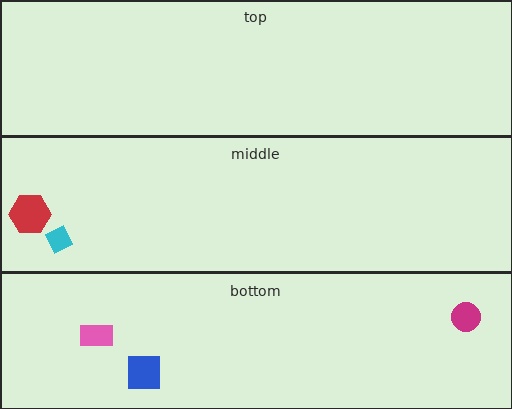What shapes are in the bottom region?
The blue square, the pink rectangle, the magenta circle.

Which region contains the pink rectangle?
The bottom region.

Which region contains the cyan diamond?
The middle region.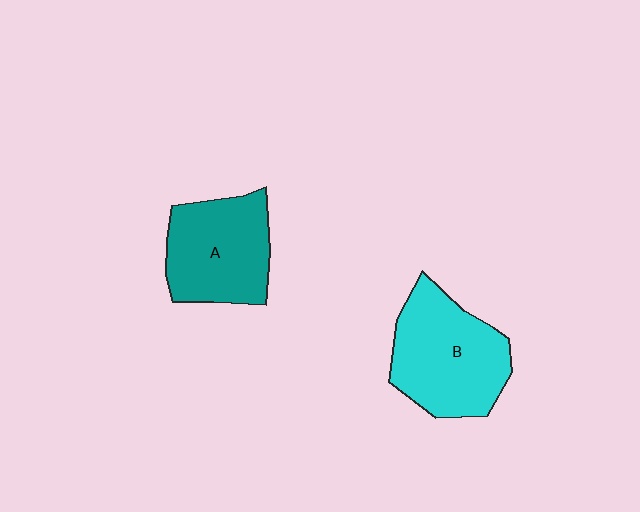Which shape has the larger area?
Shape B (cyan).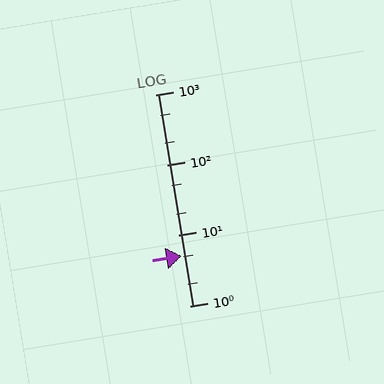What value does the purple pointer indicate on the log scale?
The pointer indicates approximately 5.1.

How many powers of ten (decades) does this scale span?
The scale spans 3 decades, from 1 to 1000.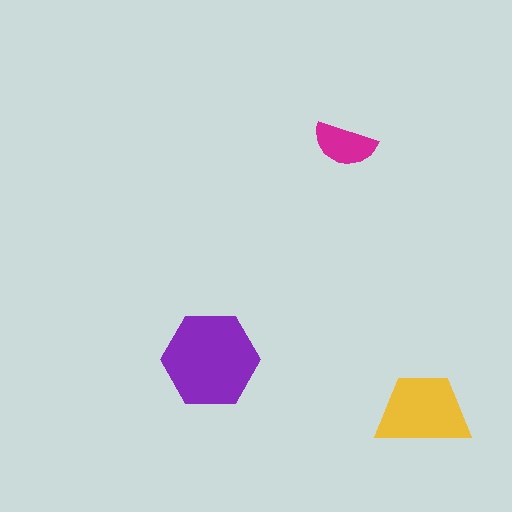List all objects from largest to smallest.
The purple hexagon, the yellow trapezoid, the magenta semicircle.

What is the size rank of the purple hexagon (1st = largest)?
1st.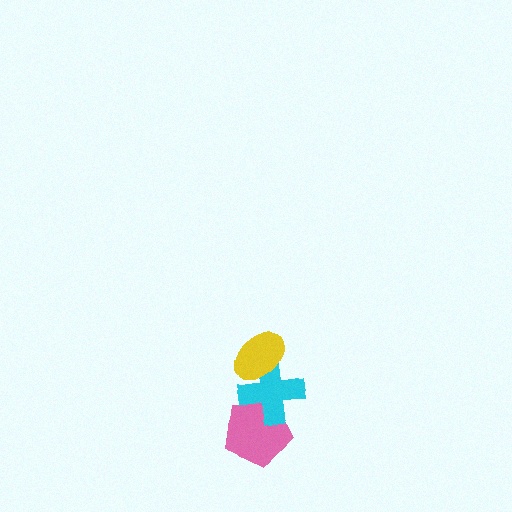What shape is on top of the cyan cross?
The yellow ellipse is on top of the cyan cross.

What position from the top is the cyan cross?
The cyan cross is 2nd from the top.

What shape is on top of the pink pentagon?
The cyan cross is on top of the pink pentagon.